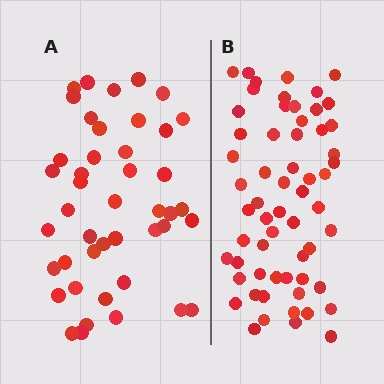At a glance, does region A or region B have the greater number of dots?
Region B (the right region) has more dots.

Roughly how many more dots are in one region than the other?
Region B has approximately 15 more dots than region A.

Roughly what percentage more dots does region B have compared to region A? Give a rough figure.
About 35% more.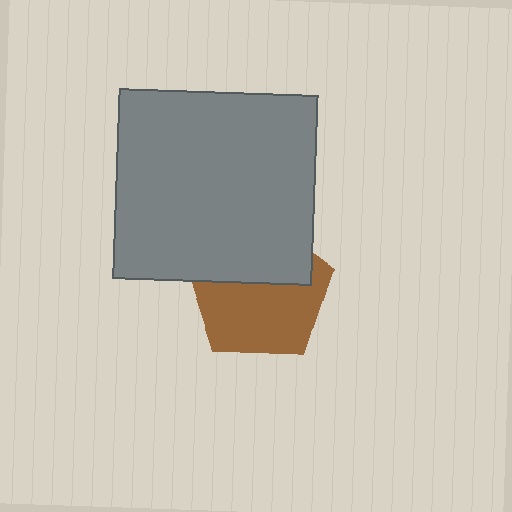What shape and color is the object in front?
The object in front is a gray rectangle.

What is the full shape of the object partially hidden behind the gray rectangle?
The partially hidden object is a brown pentagon.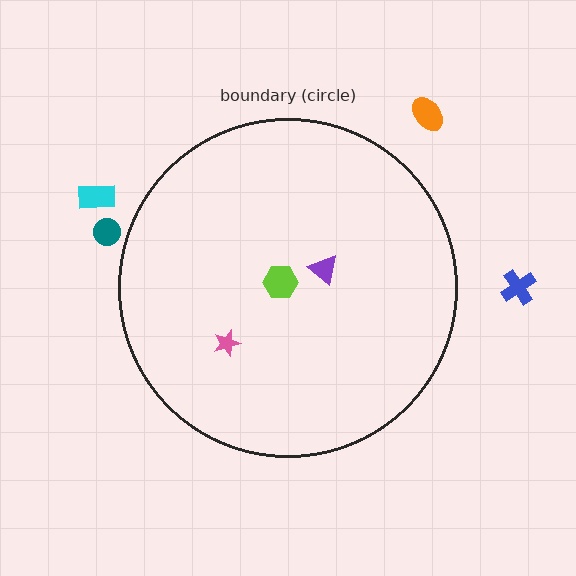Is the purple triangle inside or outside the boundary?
Inside.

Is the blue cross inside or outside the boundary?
Outside.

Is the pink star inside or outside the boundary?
Inside.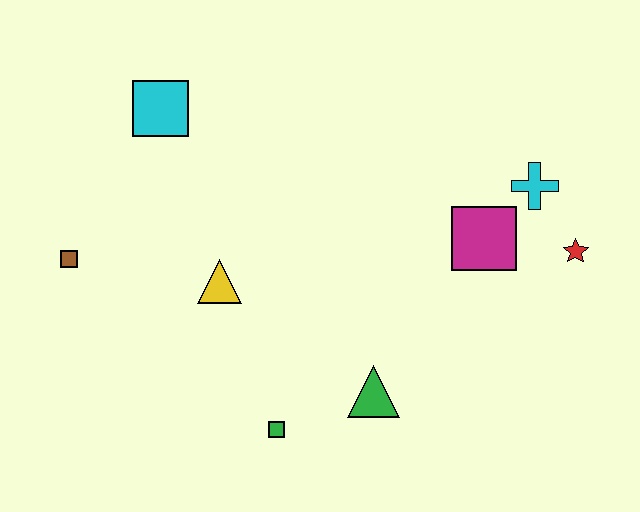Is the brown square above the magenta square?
No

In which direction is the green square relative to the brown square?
The green square is to the right of the brown square.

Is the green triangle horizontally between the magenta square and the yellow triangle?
Yes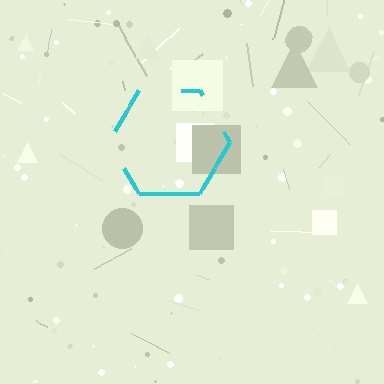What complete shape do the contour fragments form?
The contour fragments form a hexagon.